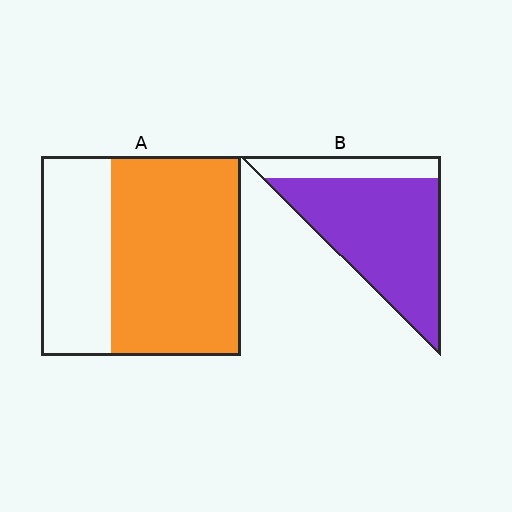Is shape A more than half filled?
Yes.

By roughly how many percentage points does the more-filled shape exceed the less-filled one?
By roughly 15 percentage points (B over A).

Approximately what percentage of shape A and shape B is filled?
A is approximately 65% and B is approximately 80%.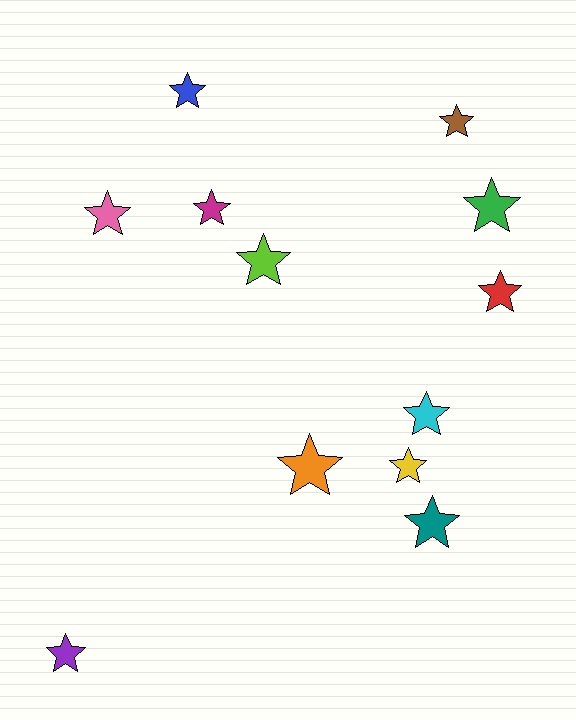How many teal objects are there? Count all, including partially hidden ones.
There is 1 teal object.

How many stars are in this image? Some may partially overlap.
There are 12 stars.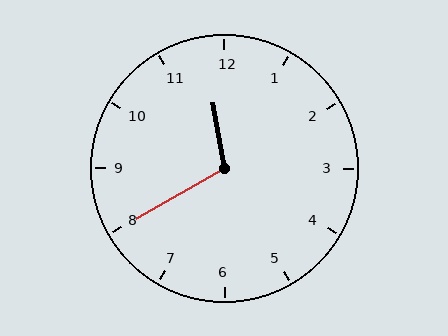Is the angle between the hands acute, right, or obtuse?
It is obtuse.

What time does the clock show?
11:40.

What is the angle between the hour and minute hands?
Approximately 110 degrees.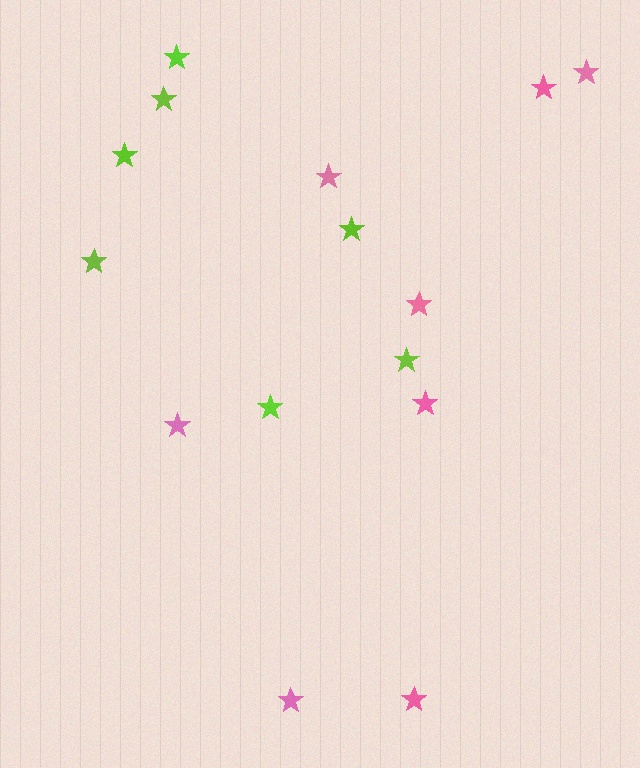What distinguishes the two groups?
There are 2 groups: one group of pink stars (8) and one group of lime stars (7).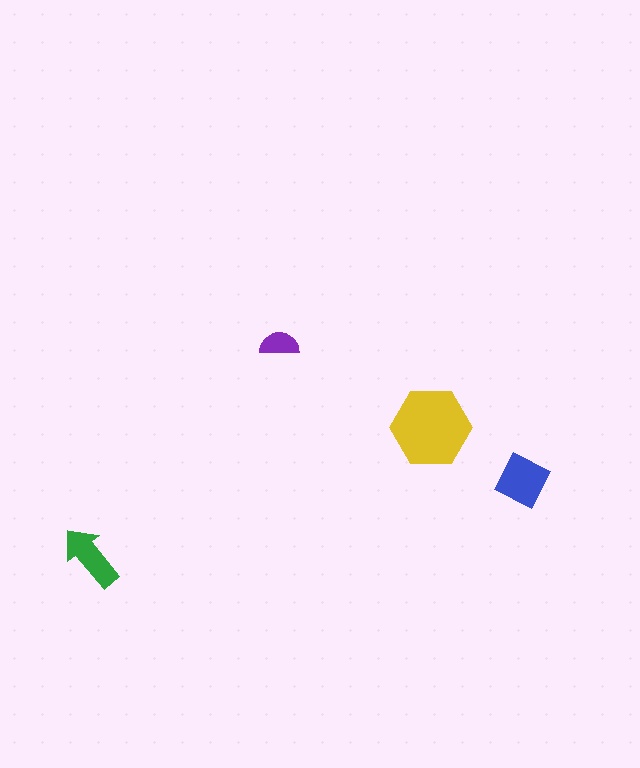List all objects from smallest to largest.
The purple semicircle, the green arrow, the blue square, the yellow hexagon.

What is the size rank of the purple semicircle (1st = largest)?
4th.